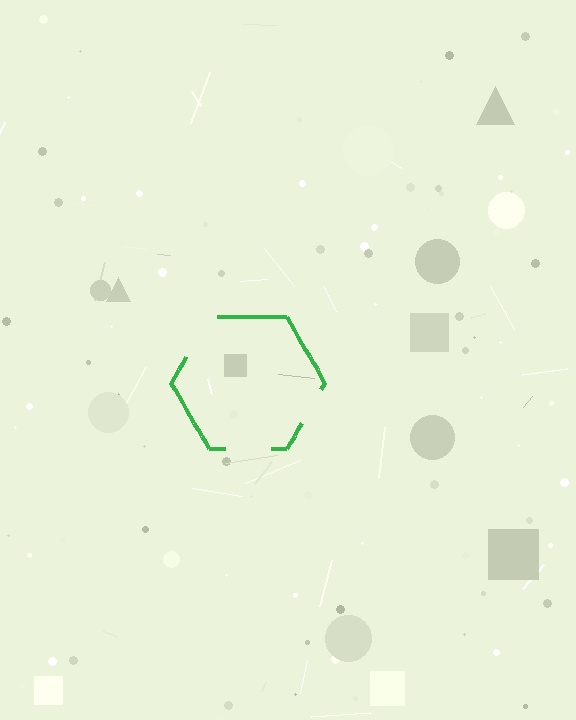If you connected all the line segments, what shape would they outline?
They would outline a hexagon.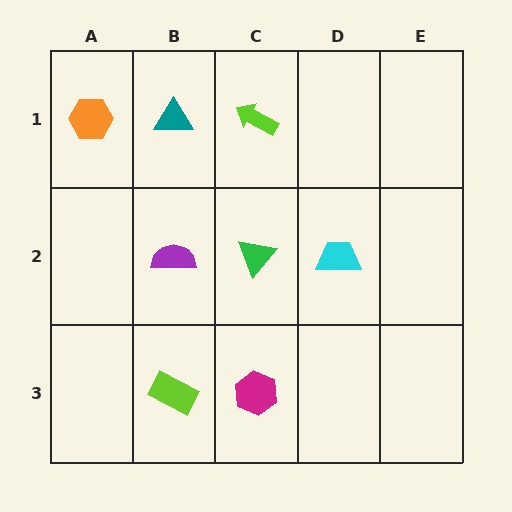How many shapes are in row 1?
3 shapes.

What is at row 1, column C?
A lime arrow.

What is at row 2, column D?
A cyan trapezoid.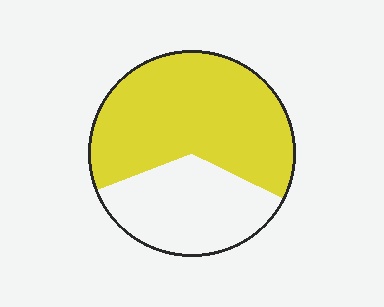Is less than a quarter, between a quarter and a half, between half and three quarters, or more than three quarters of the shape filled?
Between half and three quarters.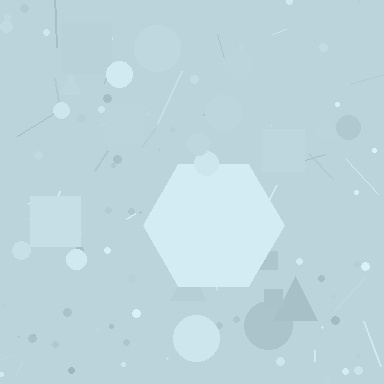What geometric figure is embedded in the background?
A hexagon is embedded in the background.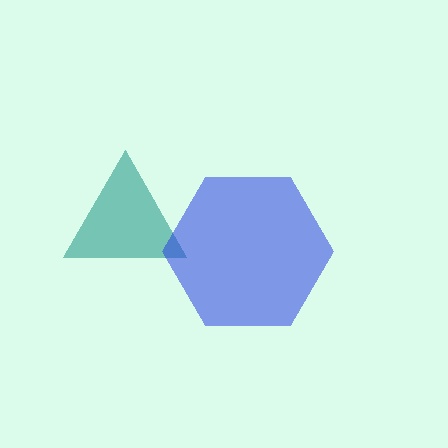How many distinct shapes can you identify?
There are 2 distinct shapes: a teal triangle, a blue hexagon.